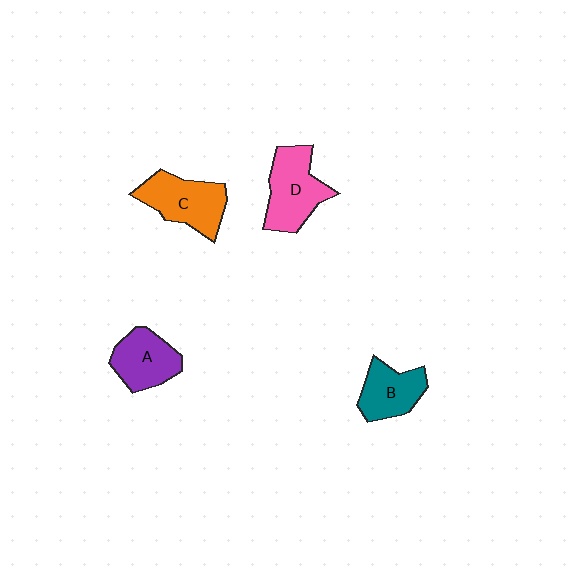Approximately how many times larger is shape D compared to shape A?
Approximately 1.2 times.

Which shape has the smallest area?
Shape B (teal).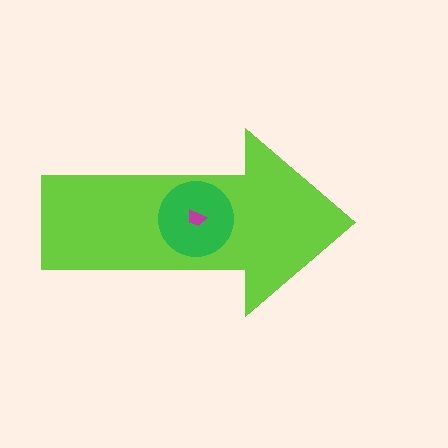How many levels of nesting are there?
3.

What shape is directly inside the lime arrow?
The green circle.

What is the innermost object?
The magenta trapezoid.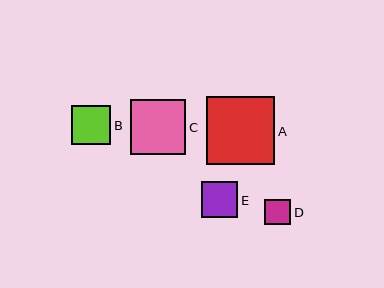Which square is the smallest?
Square D is the smallest with a size of approximately 26 pixels.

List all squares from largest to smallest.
From largest to smallest: A, C, B, E, D.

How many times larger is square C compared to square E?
Square C is approximately 1.5 times the size of square E.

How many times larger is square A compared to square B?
Square A is approximately 1.8 times the size of square B.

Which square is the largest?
Square A is the largest with a size of approximately 68 pixels.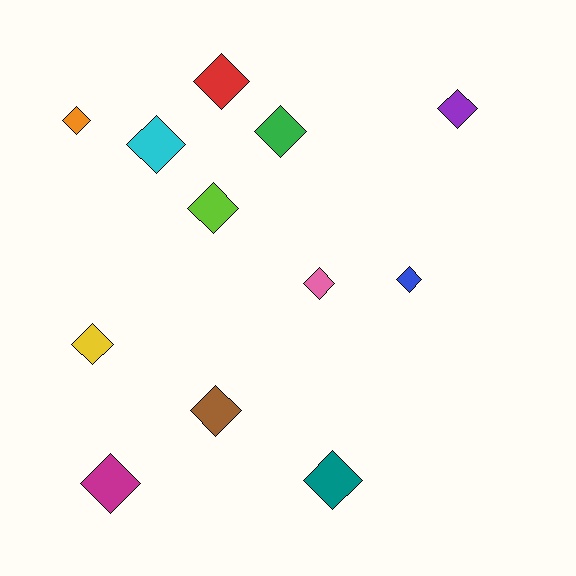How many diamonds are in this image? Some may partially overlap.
There are 12 diamonds.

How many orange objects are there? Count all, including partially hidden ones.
There is 1 orange object.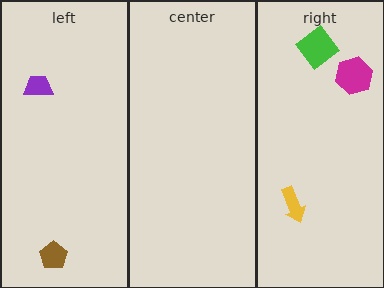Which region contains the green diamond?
The right region.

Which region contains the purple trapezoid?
The left region.